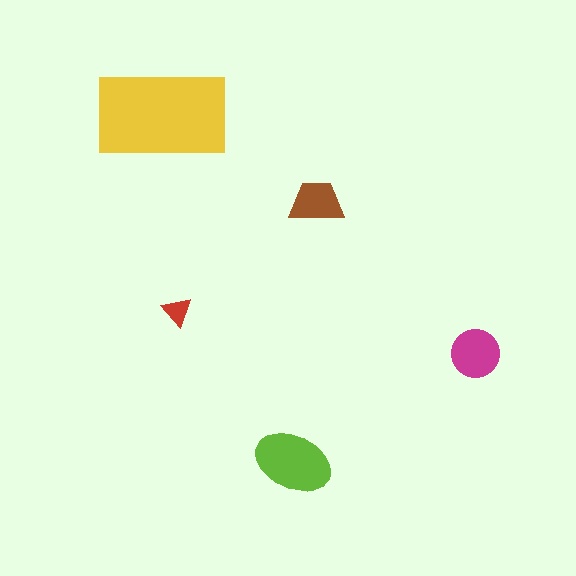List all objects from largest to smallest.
The yellow rectangle, the lime ellipse, the magenta circle, the brown trapezoid, the red triangle.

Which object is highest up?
The yellow rectangle is topmost.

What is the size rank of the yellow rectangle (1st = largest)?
1st.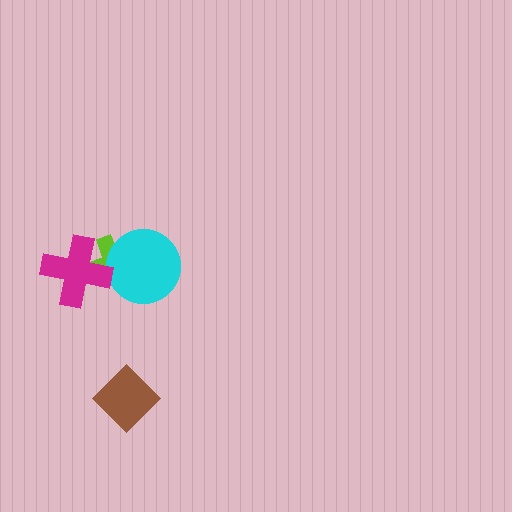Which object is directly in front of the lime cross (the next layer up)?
The cyan circle is directly in front of the lime cross.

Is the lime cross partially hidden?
Yes, it is partially covered by another shape.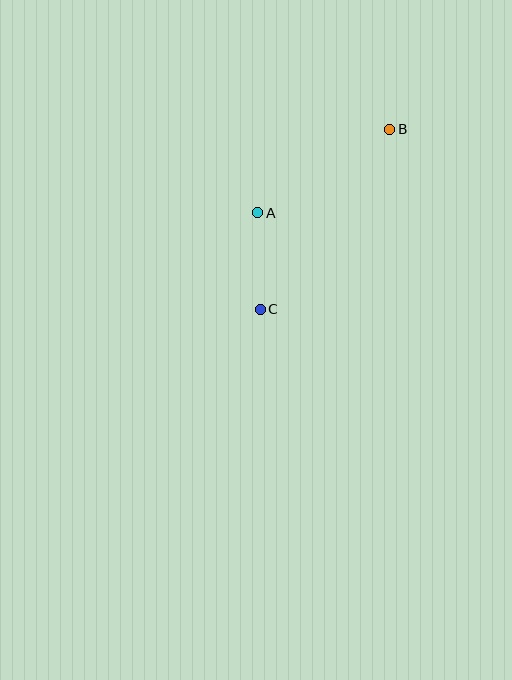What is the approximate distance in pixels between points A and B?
The distance between A and B is approximately 156 pixels.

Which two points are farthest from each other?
Points B and C are farthest from each other.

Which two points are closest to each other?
Points A and C are closest to each other.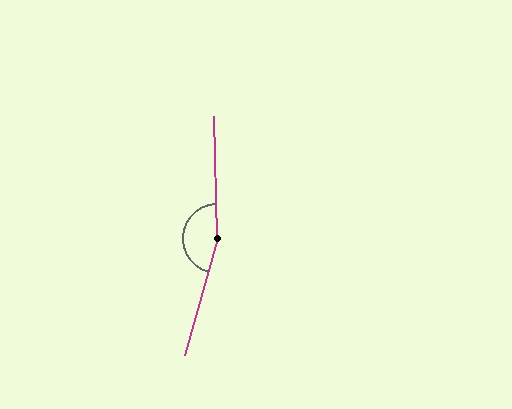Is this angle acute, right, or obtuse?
It is obtuse.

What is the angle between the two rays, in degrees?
Approximately 163 degrees.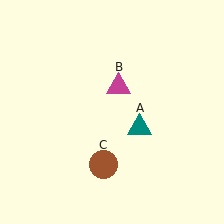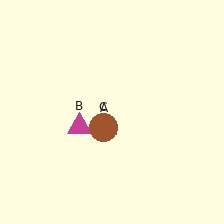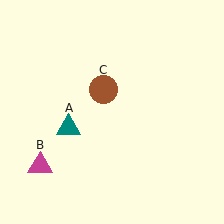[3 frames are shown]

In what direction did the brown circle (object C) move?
The brown circle (object C) moved up.